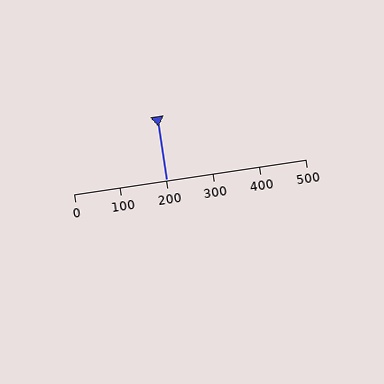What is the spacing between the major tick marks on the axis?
The major ticks are spaced 100 apart.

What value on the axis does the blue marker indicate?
The marker indicates approximately 200.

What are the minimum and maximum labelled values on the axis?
The axis runs from 0 to 500.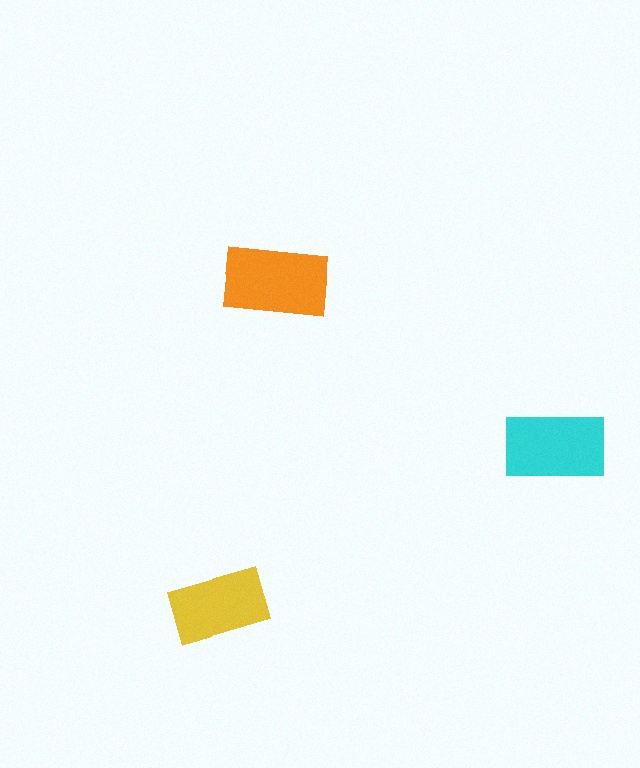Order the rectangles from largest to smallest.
the orange one, the cyan one, the yellow one.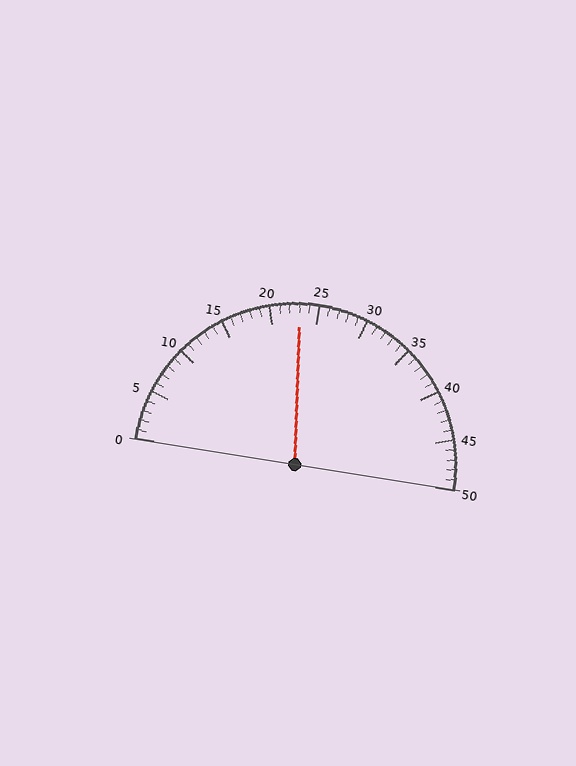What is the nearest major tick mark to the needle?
The nearest major tick mark is 25.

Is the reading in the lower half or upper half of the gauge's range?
The reading is in the lower half of the range (0 to 50).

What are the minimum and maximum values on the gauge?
The gauge ranges from 0 to 50.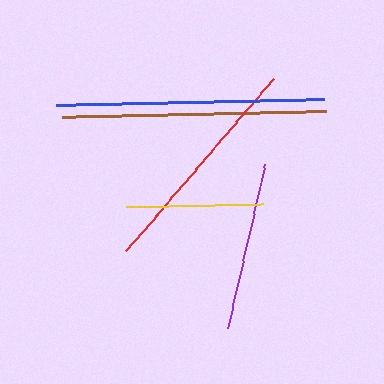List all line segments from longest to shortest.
From longest to shortest: blue, brown, red, purple, yellow.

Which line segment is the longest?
The blue line is the longest at approximately 269 pixels.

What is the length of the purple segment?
The purple segment is approximately 168 pixels long.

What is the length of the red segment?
The red segment is approximately 227 pixels long.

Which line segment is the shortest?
The yellow line is the shortest at approximately 137 pixels.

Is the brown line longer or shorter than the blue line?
The blue line is longer than the brown line.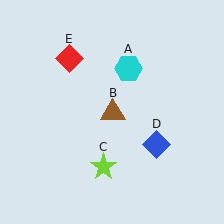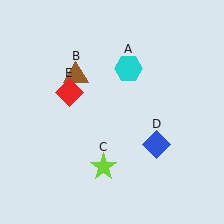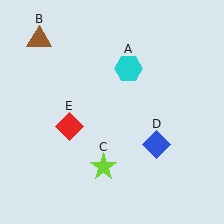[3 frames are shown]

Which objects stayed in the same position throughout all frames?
Cyan hexagon (object A) and lime star (object C) and blue diamond (object D) remained stationary.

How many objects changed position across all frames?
2 objects changed position: brown triangle (object B), red diamond (object E).